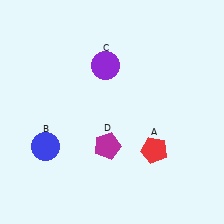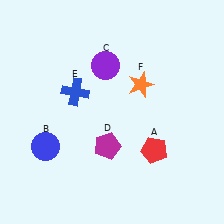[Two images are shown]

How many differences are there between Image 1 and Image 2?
There are 2 differences between the two images.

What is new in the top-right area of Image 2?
An orange star (F) was added in the top-right area of Image 2.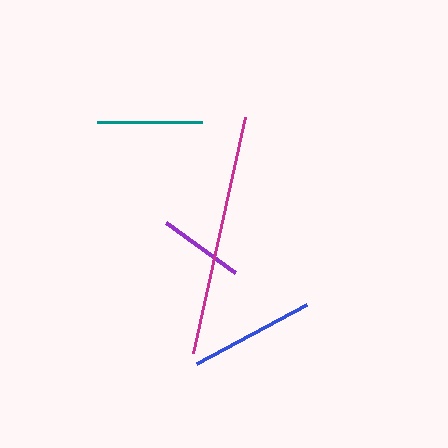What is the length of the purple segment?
The purple segment is approximately 85 pixels long.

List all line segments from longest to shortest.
From longest to shortest: magenta, blue, teal, purple.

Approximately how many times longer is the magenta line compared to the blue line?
The magenta line is approximately 1.9 times the length of the blue line.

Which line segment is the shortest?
The purple line is the shortest at approximately 85 pixels.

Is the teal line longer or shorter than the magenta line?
The magenta line is longer than the teal line.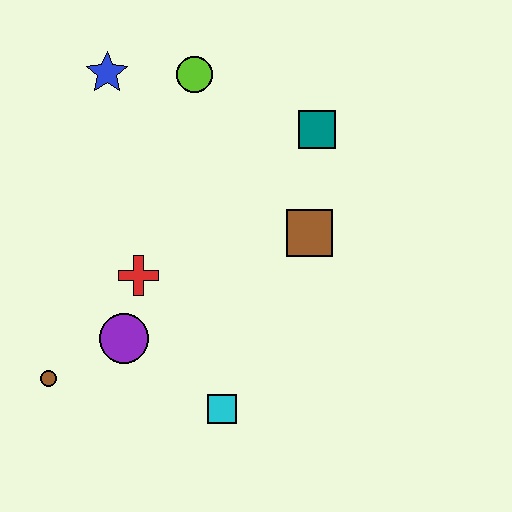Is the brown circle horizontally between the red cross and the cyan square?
No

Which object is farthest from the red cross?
The teal square is farthest from the red cross.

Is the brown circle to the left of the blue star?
Yes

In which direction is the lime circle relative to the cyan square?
The lime circle is above the cyan square.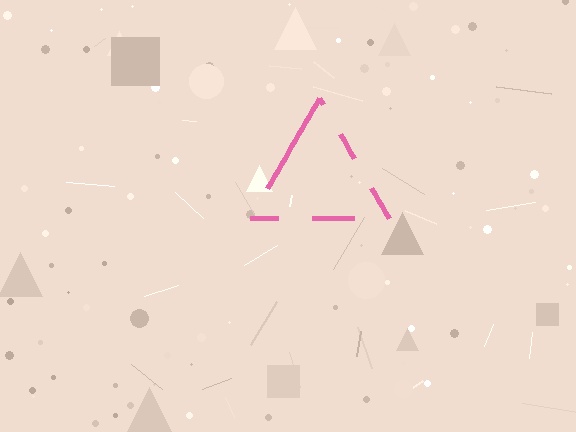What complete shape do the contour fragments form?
The contour fragments form a triangle.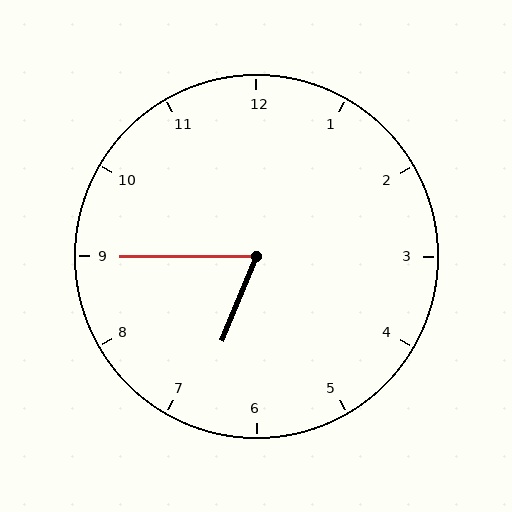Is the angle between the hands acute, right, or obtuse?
It is acute.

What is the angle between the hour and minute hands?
Approximately 68 degrees.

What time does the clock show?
6:45.